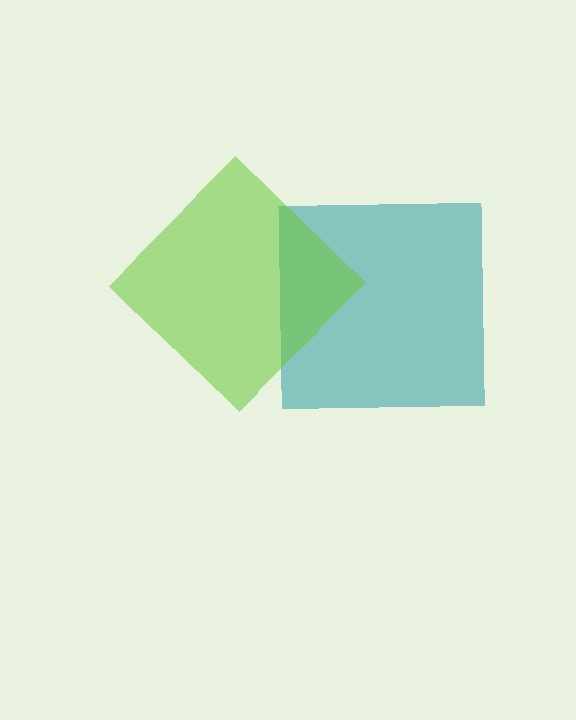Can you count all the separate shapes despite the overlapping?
Yes, there are 2 separate shapes.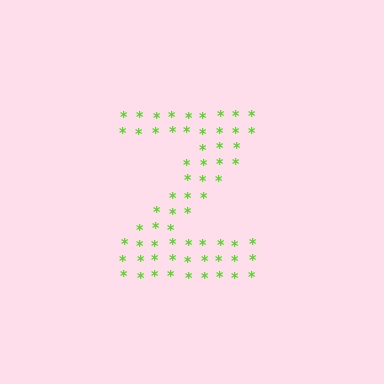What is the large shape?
The large shape is the letter Z.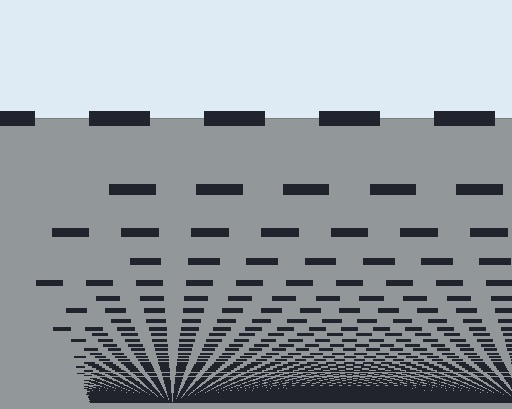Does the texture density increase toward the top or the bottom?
Density increases toward the bottom.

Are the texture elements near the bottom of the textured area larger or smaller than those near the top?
Smaller. The gradient is inverted — elements near the bottom are smaller and denser.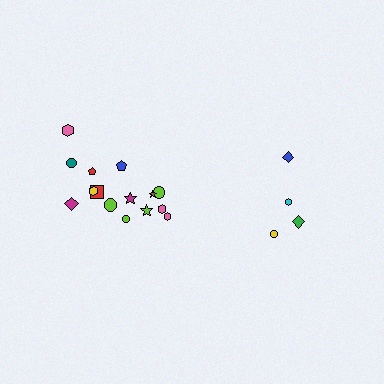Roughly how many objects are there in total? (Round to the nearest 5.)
Roughly 20 objects in total.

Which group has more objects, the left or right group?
The left group.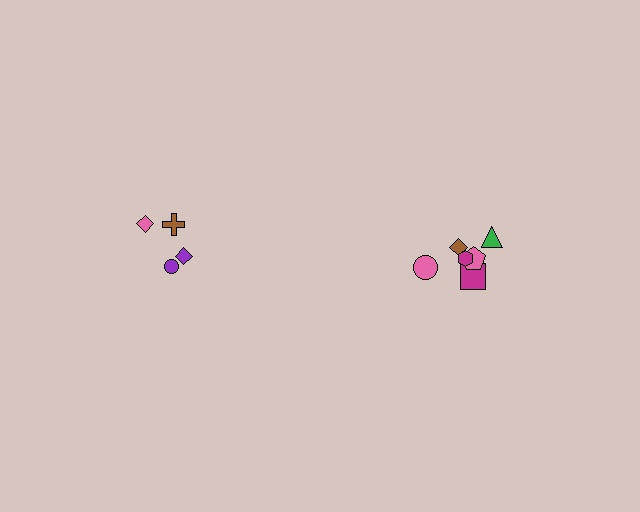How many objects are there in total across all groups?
There are 10 objects.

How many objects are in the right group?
There are 6 objects.